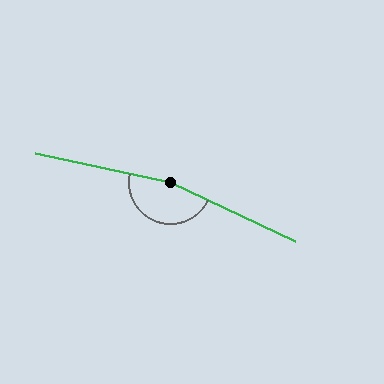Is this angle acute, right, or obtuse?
It is obtuse.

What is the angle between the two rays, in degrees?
Approximately 167 degrees.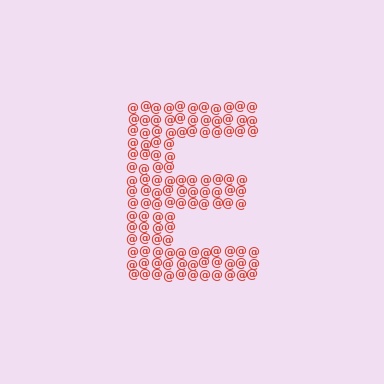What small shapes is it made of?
It is made of small at signs.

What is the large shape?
The large shape is the letter E.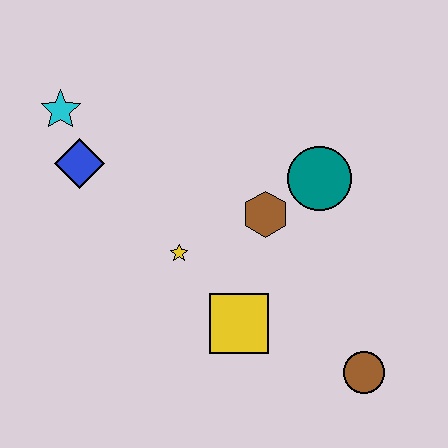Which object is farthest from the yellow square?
The cyan star is farthest from the yellow square.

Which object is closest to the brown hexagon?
The teal circle is closest to the brown hexagon.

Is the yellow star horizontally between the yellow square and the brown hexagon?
No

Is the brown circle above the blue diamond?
No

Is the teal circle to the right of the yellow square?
Yes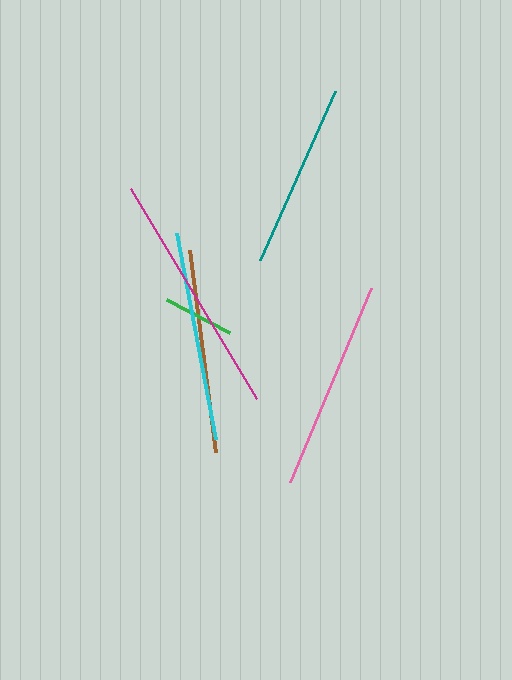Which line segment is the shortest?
The green line is the shortest at approximately 71 pixels.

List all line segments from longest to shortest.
From longest to shortest: magenta, pink, cyan, brown, teal, green.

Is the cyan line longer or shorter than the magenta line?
The magenta line is longer than the cyan line.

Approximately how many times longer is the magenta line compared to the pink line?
The magenta line is approximately 1.2 times the length of the pink line.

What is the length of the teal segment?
The teal segment is approximately 186 pixels long.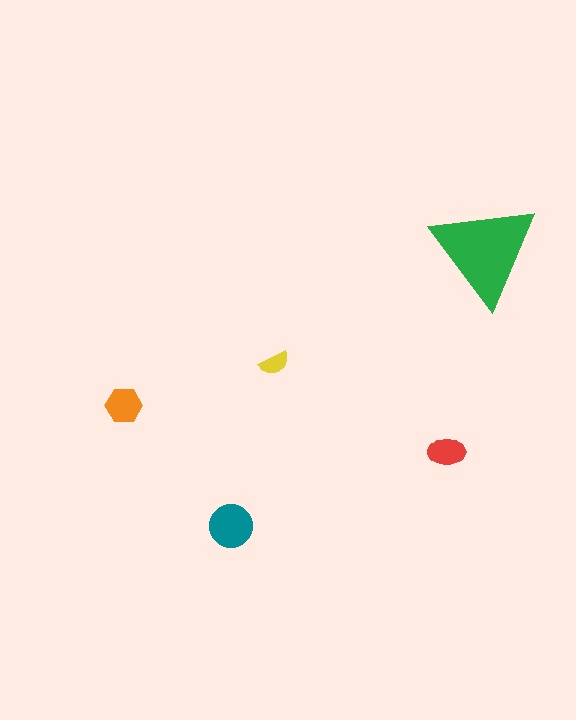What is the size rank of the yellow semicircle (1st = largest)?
5th.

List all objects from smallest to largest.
The yellow semicircle, the red ellipse, the orange hexagon, the teal circle, the green triangle.